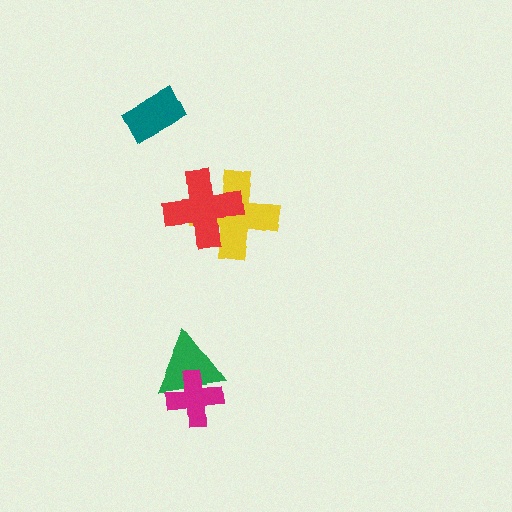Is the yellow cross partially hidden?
Yes, it is partially covered by another shape.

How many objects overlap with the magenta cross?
1 object overlaps with the magenta cross.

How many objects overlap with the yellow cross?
1 object overlaps with the yellow cross.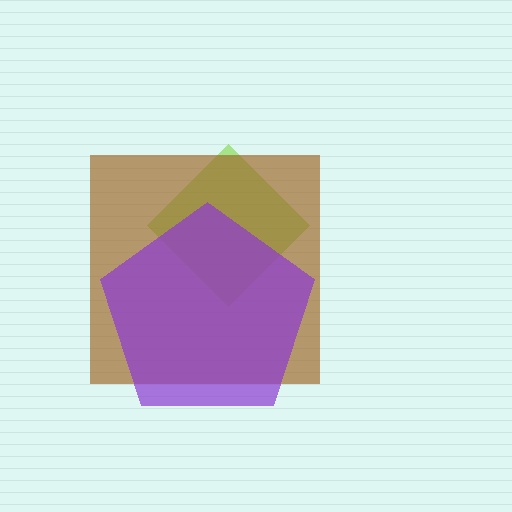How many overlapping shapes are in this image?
There are 3 overlapping shapes in the image.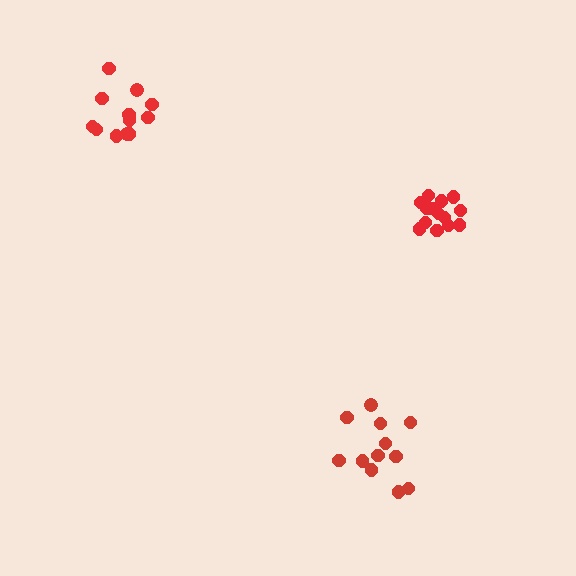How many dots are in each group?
Group 1: 12 dots, Group 2: 12 dots, Group 3: 14 dots (38 total).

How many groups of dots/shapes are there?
There are 3 groups.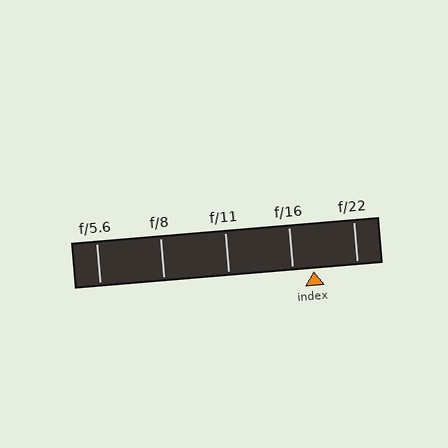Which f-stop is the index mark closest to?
The index mark is closest to f/16.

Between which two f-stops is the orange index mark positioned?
The index mark is between f/16 and f/22.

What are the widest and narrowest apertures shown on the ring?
The widest aperture shown is f/5.6 and the narrowest is f/22.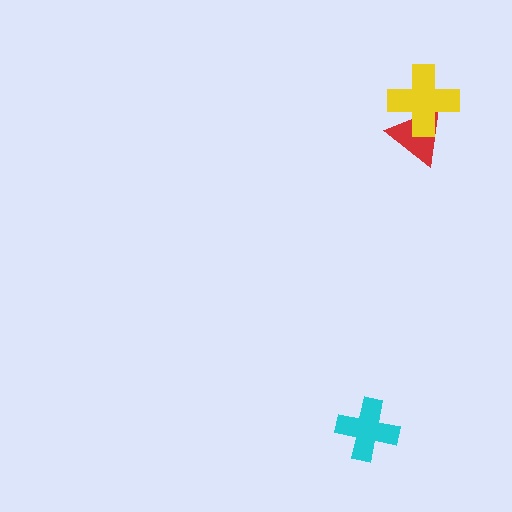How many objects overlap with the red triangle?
1 object overlaps with the red triangle.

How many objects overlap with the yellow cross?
1 object overlaps with the yellow cross.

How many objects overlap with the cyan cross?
0 objects overlap with the cyan cross.